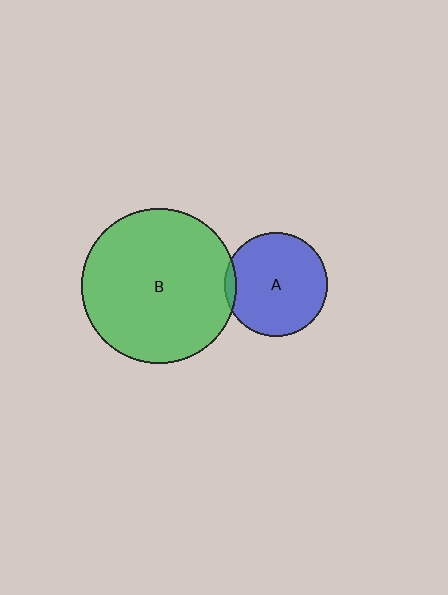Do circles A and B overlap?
Yes.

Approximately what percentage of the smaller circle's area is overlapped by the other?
Approximately 5%.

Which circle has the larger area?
Circle B (green).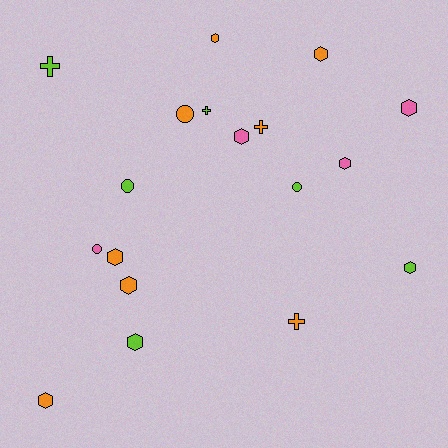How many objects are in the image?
There are 18 objects.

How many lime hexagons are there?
There are 2 lime hexagons.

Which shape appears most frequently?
Hexagon, with 10 objects.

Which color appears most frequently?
Orange, with 8 objects.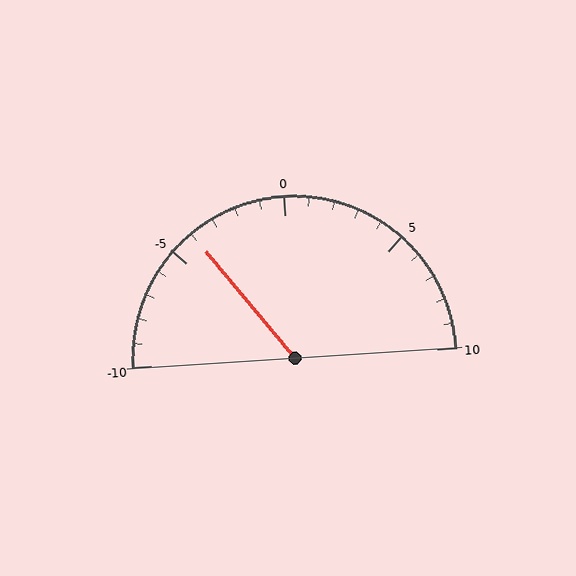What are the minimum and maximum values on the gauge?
The gauge ranges from -10 to 10.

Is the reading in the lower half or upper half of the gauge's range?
The reading is in the lower half of the range (-10 to 10).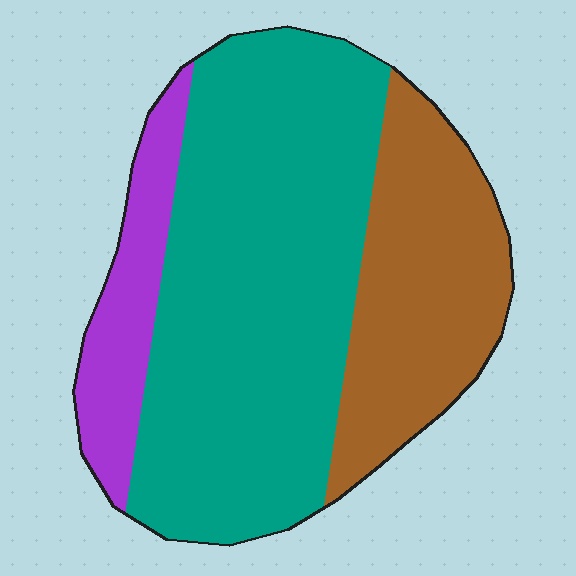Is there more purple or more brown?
Brown.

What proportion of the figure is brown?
Brown takes up between a quarter and a half of the figure.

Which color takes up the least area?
Purple, at roughly 15%.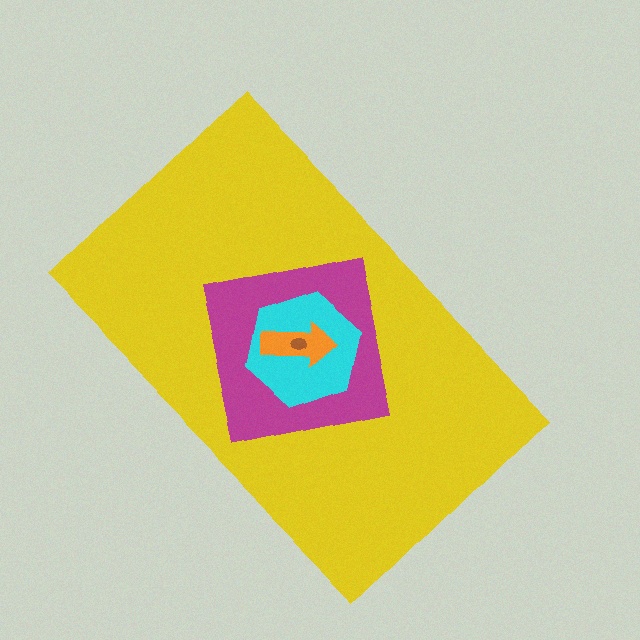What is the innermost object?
The brown ellipse.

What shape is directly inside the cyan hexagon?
The orange arrow.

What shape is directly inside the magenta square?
The cyan hexagon.